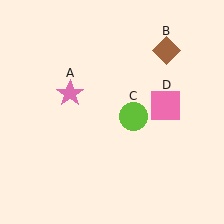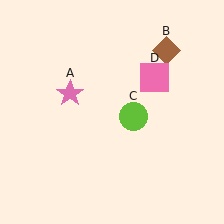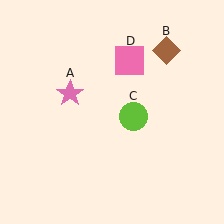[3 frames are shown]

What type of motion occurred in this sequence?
The pink square (object D) rotated counterclockwise around the center of the scene.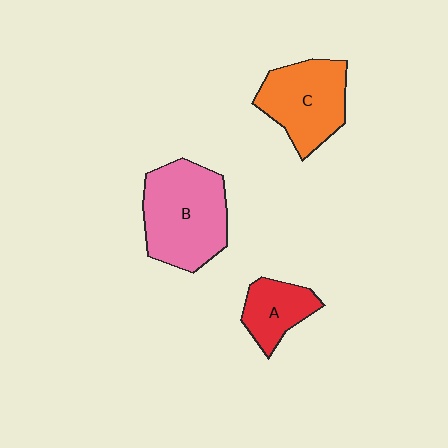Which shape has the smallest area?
Shape A (red).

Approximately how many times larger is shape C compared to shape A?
Approximately 1.7 times.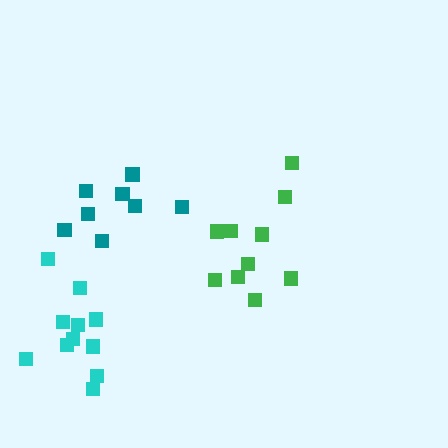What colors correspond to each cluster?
The clusters are colored: green, cyan, teal.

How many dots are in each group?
Group 1: 10 dots, Group 2: 11 dots, Group 3: 8 dots (29 total).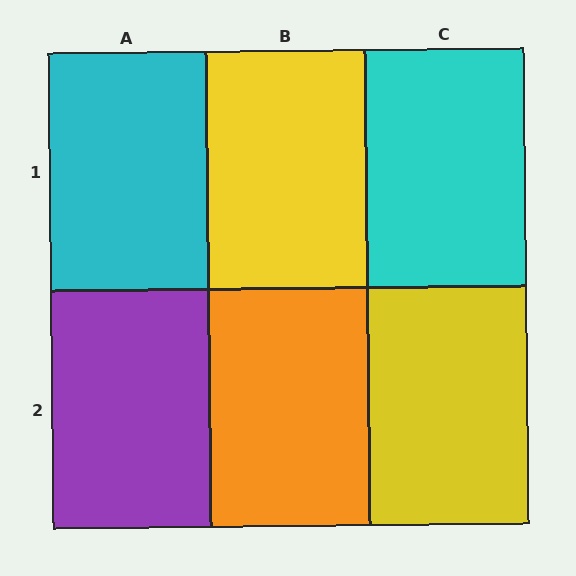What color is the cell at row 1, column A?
Cyan.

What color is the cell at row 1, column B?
Yellow.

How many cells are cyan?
2 cells are cyan.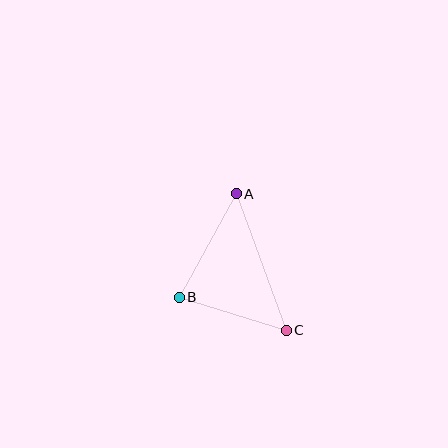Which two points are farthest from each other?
Points A and C are farthest from each other.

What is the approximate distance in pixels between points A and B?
The distance between A and B is approximately 118 pixels.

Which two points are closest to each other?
Points B and C are closest to each other.